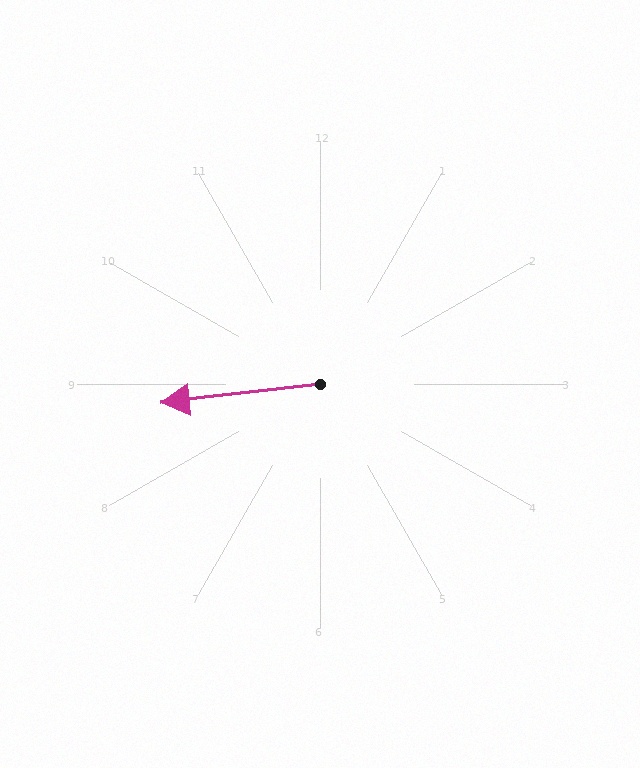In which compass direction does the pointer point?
West.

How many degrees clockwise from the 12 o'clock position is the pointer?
Approximately 263 degrees.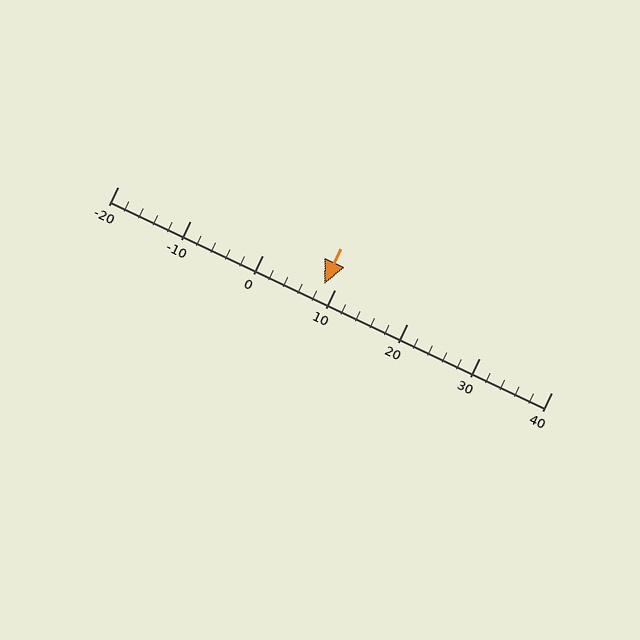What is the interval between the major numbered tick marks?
The major tick marks are spaced 10 units apart.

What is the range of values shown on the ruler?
The ruler shows values from -20 to 40.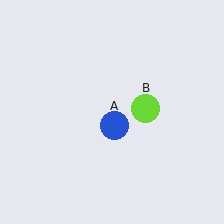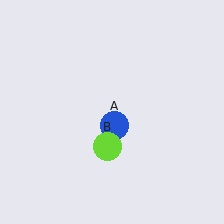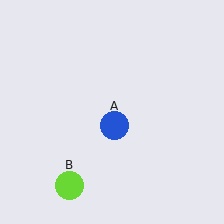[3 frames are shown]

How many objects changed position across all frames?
1 object changed position: lime circle (object B).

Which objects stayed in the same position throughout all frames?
Blue circle (object A) remained stationary.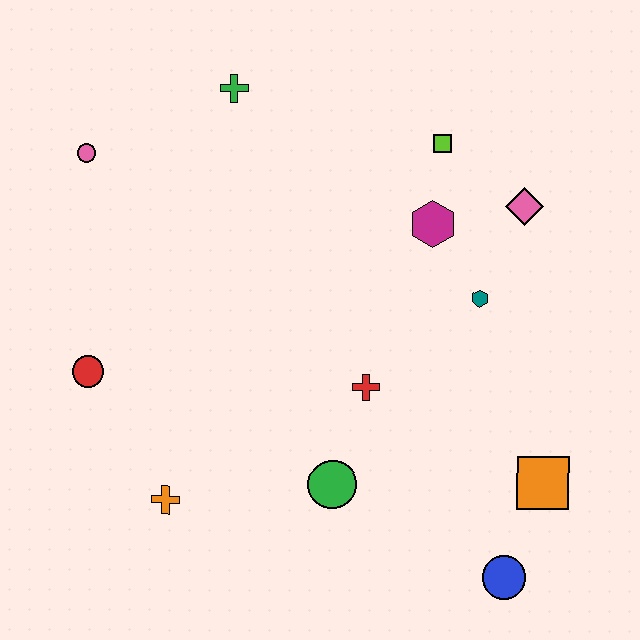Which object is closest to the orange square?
The blue circle is closest to the orange square.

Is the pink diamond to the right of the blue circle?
Yes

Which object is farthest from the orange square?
The pink circle is farthest from the orange square.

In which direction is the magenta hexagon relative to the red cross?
The magenta hexagon is above the red cross.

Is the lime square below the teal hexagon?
No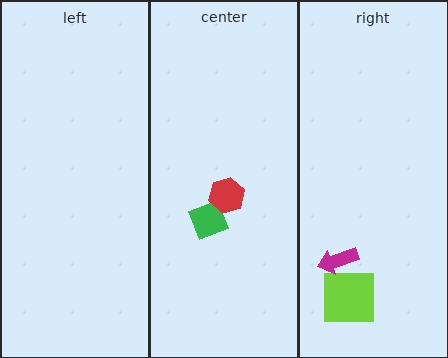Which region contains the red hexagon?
The center region.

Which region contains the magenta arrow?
The right region.